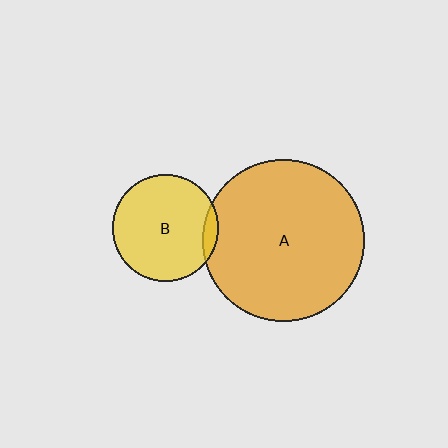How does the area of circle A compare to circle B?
Approximately 2.3 times.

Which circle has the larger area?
Circle A (orange).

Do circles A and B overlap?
Yes.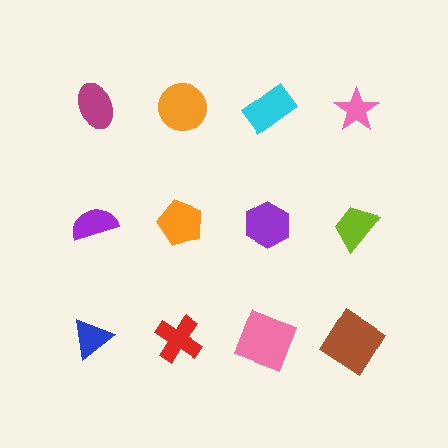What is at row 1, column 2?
An orange circle.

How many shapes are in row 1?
4 shapes.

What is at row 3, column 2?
A red cross.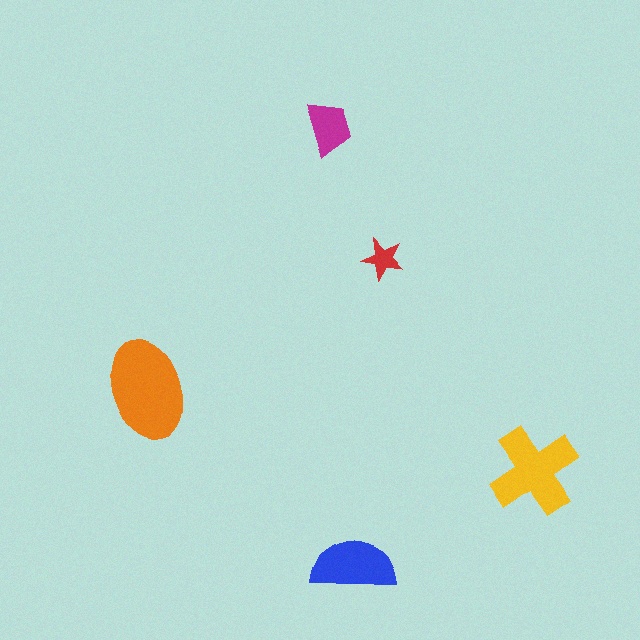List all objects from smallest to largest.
The red star, the magenta trapezoid, the blue semicircle, the yellow cross, the orange ellipse.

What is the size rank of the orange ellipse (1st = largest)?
1st.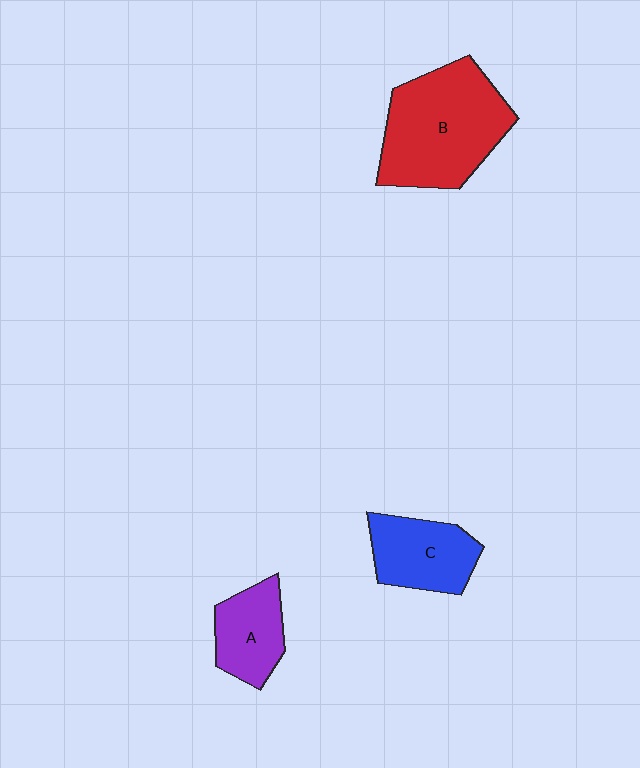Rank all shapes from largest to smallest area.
From largest to smallest: B (red), C (blue), A (purple).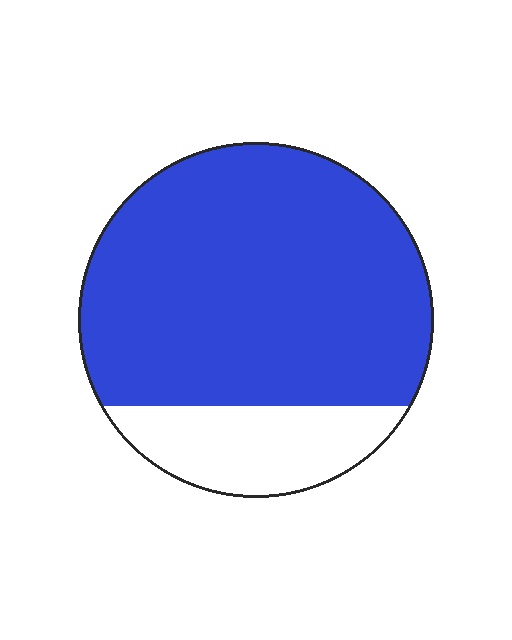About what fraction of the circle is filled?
About four fifths (4/5).